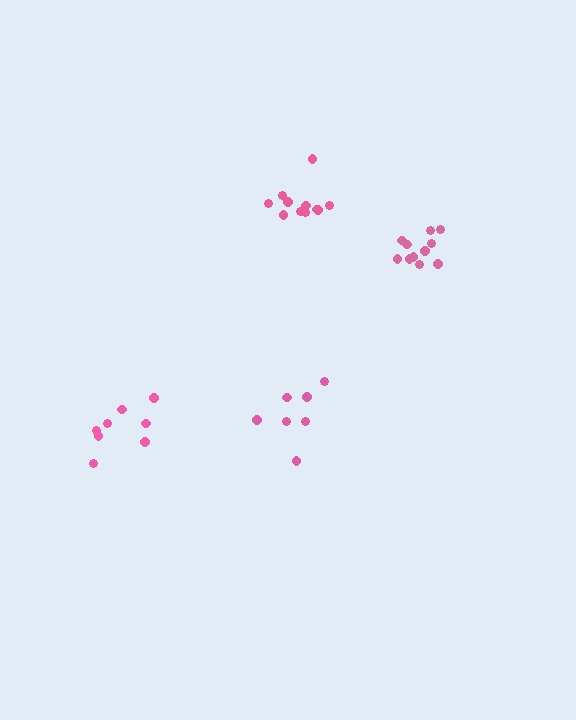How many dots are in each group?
Group 1: 8 dots, Group 2: 7 dots, Group 3: 11 dots, Group 4: 11 dots (37 total).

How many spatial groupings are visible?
There are 4 spatial groupings.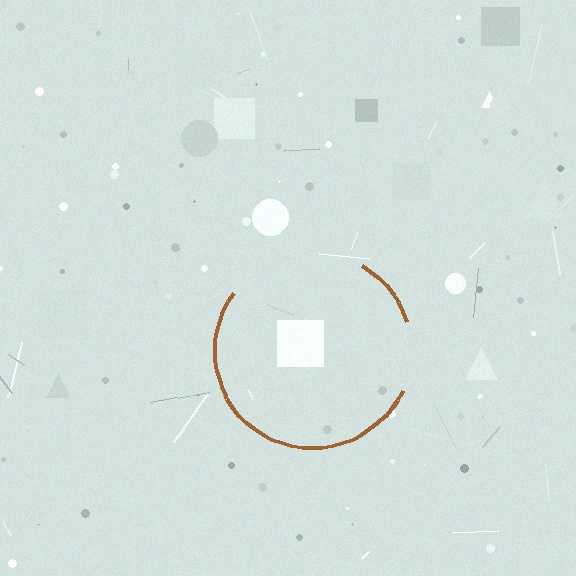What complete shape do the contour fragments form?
The contour fragments form a circle.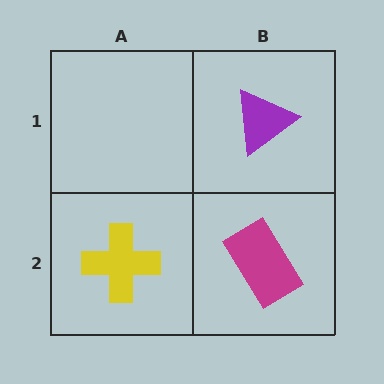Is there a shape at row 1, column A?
No, that cell is empty.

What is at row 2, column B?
A magenta rectangle.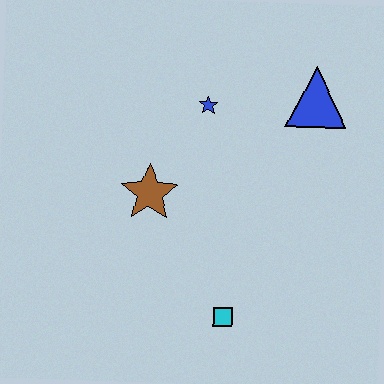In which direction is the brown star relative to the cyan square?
The brown star is above the cyan square.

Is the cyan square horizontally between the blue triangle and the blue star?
Yes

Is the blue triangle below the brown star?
No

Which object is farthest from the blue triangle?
The cyan square is farthest from the blue triangle.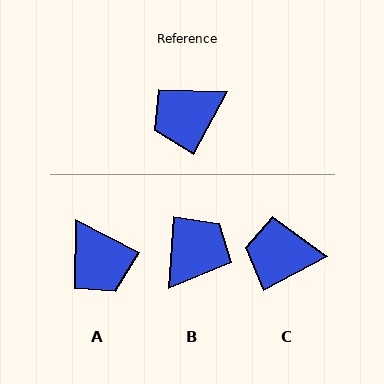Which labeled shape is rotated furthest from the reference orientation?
B, about 157 degrees away.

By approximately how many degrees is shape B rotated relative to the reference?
Approximately 157 degrees clockwise.